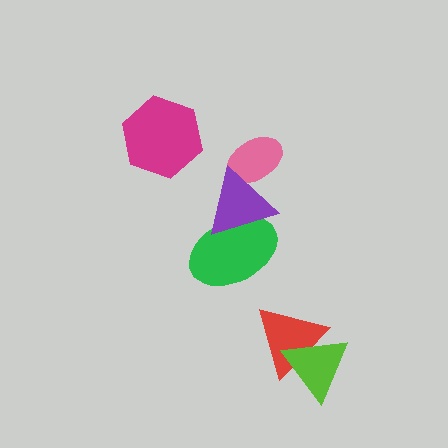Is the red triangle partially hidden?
Yes, it is partially covered by another shape.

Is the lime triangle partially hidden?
No, no other shape covers it.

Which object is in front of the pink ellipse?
The purple triangle is in front of the pink ellipse.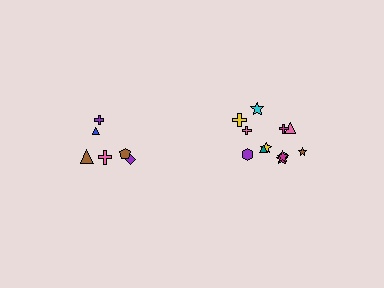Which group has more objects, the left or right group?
The right group.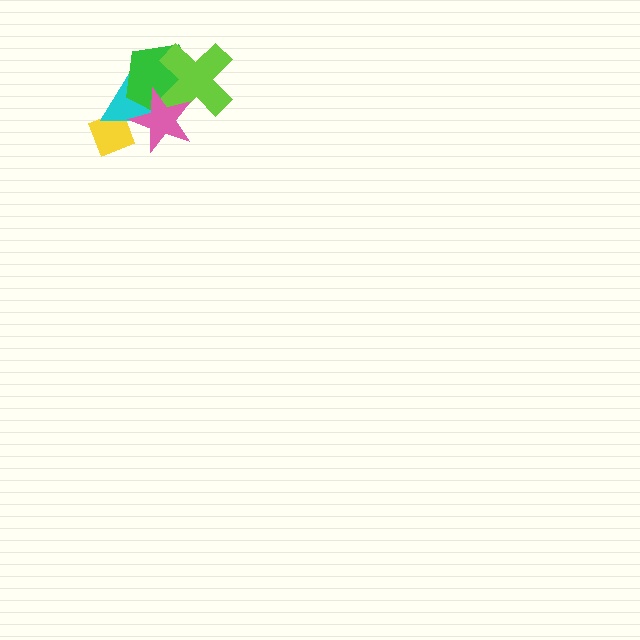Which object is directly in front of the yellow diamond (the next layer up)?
The cyan triangle is directly in front of the yellow diamond.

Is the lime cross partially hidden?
Yes, it is partially covered by another shape.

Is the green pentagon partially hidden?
Yes, it is partially covered by another shape.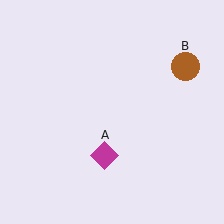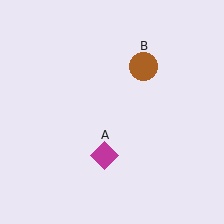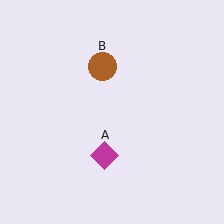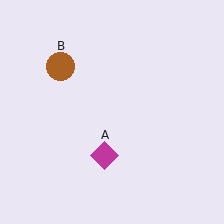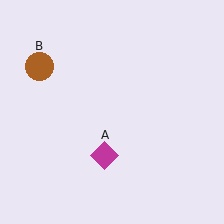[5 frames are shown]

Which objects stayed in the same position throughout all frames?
Magenta diamond (object A) remained stationary.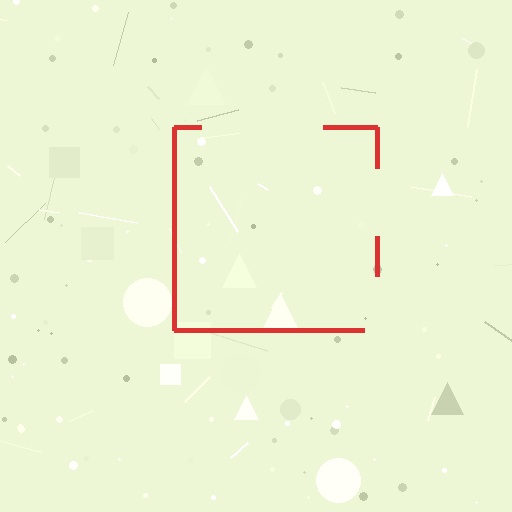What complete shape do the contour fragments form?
The contour fragments form a square.